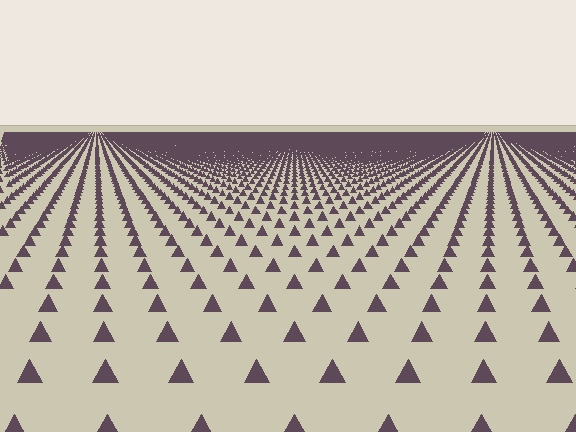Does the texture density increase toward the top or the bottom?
Density increases toward the top.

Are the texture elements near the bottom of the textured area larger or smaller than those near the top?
Larger. Near the bottom, elements are closer to the viewer and appear at a bigger on-screen size.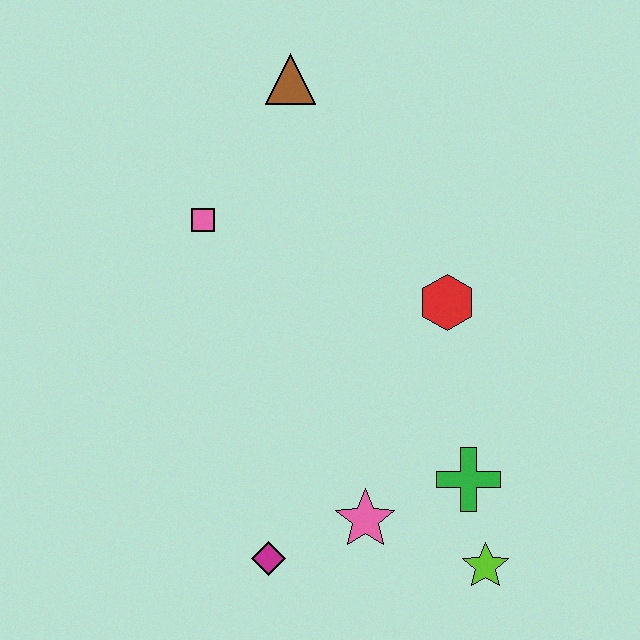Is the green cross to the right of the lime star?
No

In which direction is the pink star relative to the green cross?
The pink star is to the left of the green cross.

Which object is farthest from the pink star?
The brown triangle is farthest from the pink star.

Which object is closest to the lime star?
The green cross is closest to the lime star.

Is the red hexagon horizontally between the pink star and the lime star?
Yes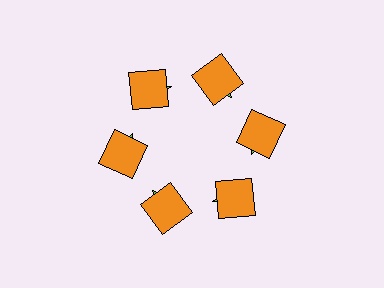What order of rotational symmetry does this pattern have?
This pattern has 6-fold rotational symmetry.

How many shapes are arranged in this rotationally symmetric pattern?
There are 12 shapes, arranged in 6 groups of 2.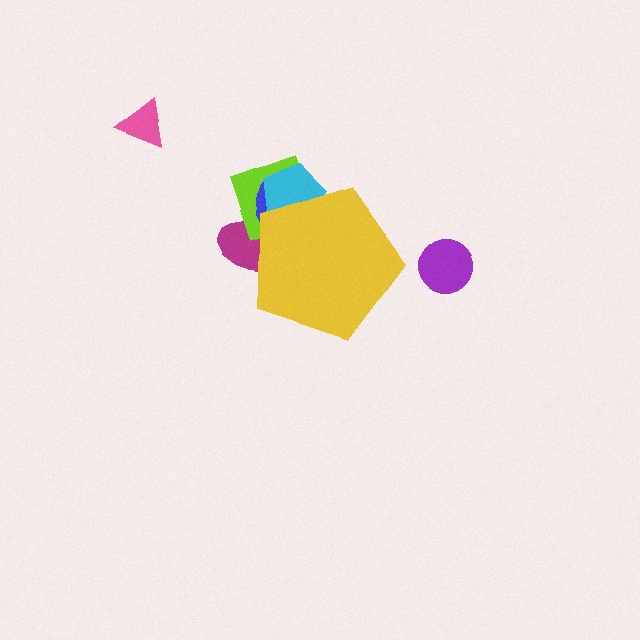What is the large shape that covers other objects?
A yellow pentagon.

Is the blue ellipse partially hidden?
Yes, the blue ellipse is partially hidden behind the yellow pentagon.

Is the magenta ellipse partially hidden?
Yes, the magenta ellipse is partially hidden behind the yellow pentagon.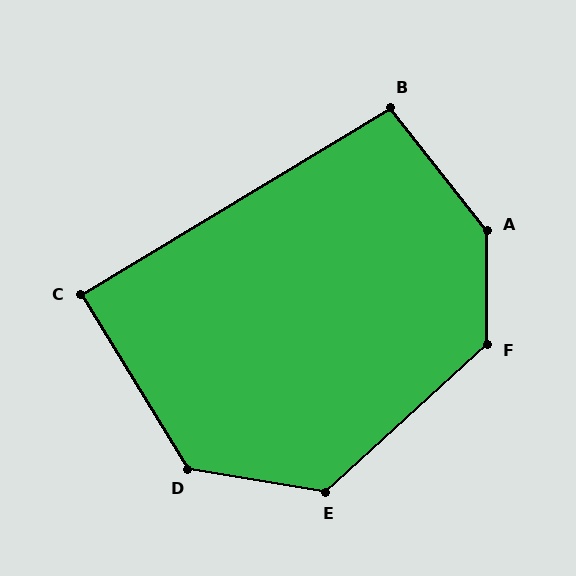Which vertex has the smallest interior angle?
C, at approximately 90 degrees.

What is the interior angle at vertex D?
Approximately 131 degrees (obtuse).